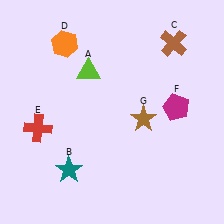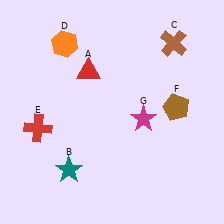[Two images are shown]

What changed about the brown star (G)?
In Image 1, G is brown. In Image 2, it changed to magenta.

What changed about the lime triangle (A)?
In Image 1, A is lime. In Image 2, it changed to red.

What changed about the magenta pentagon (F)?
In Image 1, F is magenta. In Image 2, it changed to brown.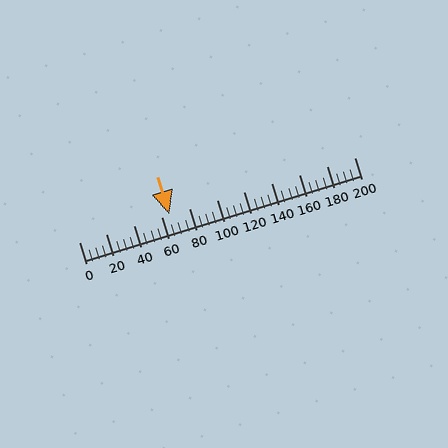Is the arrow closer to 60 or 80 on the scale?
The arrow is closer to 60.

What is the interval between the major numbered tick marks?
The major tick marks are spaced 20 units apart.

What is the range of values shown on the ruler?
The ruler shows values from 0 to 200.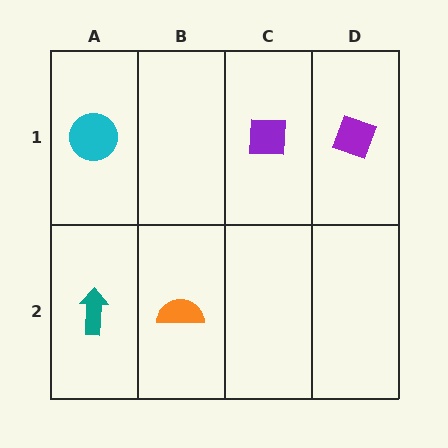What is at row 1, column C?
A purple square.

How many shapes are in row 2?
2 shapes.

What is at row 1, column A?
A cyan circle.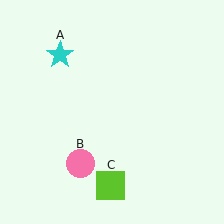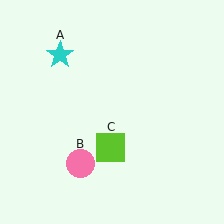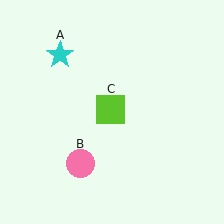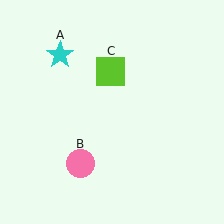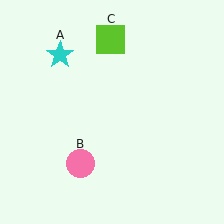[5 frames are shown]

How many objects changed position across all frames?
1 object changed position: lime square (object C).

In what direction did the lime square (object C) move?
The lime square (object C) moved up.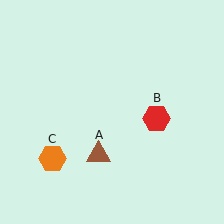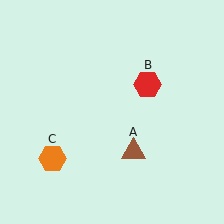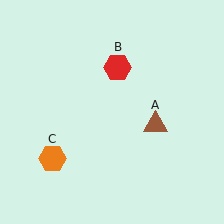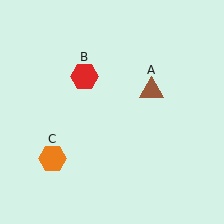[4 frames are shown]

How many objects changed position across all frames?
2 objects changed position: brown triangle (object A), red hexagon (object B).